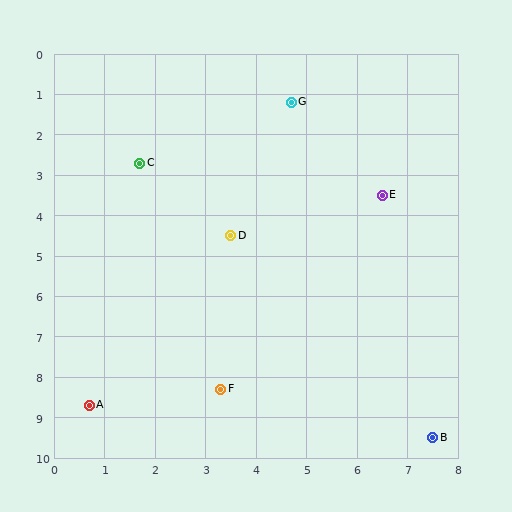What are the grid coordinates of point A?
Point A is at approximately (0.7, 8.7).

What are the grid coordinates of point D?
Point D is at approximately (3.5, 4.5).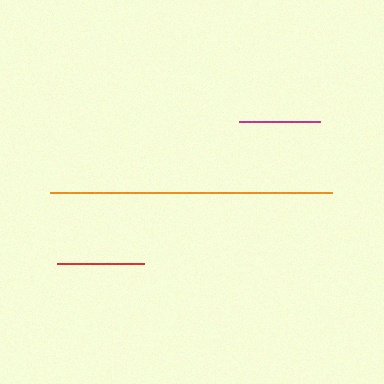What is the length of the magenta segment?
The magenta segment is approximately 81 pixels long.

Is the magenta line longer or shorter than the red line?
The red line is longer than the magenta line.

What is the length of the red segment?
The red segment is approximately 87 pixels long.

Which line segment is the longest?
The orange line is the longest at approximately 282 pixels.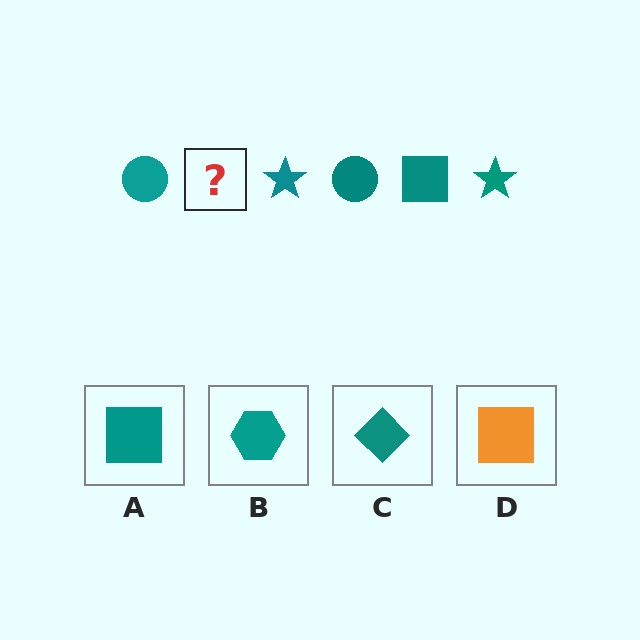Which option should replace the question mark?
Option A.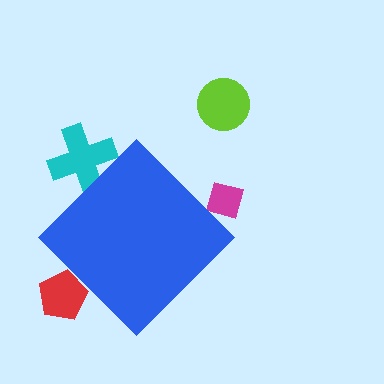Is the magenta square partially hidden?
Yes, the magenta square is partially hidden behind the blue diamond.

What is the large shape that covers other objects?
A blue diamond.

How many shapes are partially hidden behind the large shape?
3 shapes are partially hidden.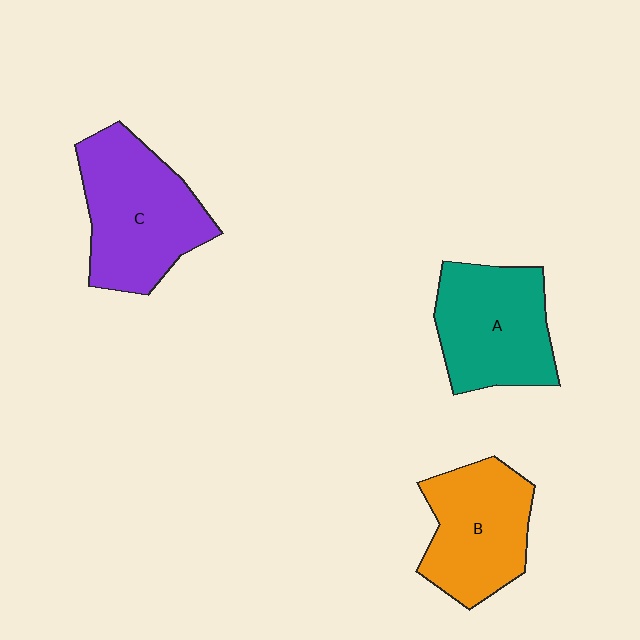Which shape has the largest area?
Shape C (purple).